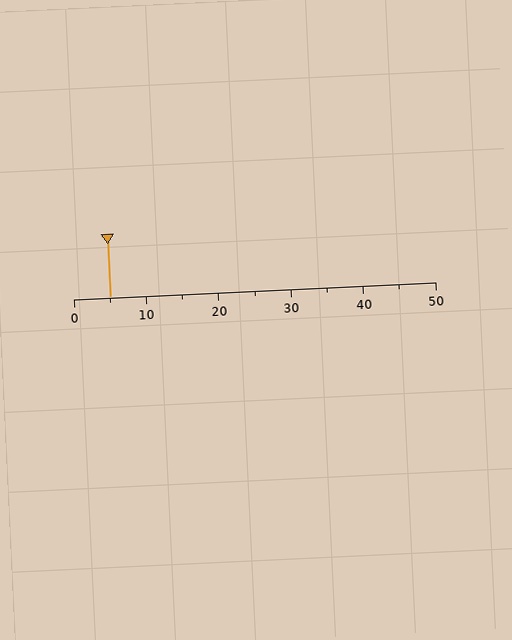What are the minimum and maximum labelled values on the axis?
The axis runs from 0 to 50.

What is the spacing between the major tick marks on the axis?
The major ticks are spaced 10 apart.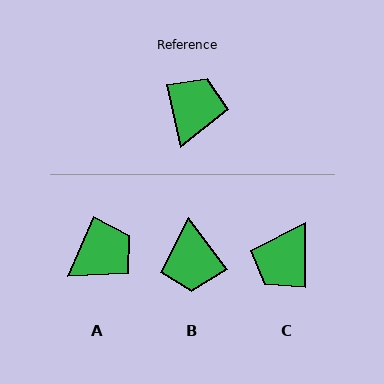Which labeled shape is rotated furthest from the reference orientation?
C, about 168 degrees away.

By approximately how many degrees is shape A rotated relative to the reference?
Approximately 36 degrees clockwise.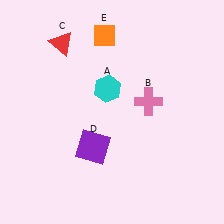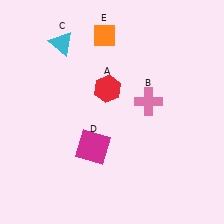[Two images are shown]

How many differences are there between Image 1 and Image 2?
There are 3 differences between the two images.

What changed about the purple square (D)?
In Image 1, D is purple. In Image 2, it changed to magenta.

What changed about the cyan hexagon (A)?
In Image 1, A is cyan. In Image 2, it changed to red.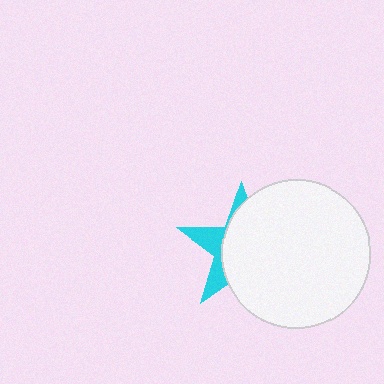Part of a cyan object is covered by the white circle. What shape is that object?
It is a star.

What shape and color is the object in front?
The object in front is a white circle.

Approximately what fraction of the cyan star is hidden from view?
Roughly 69% of the cyan star is hidden behind the white circle.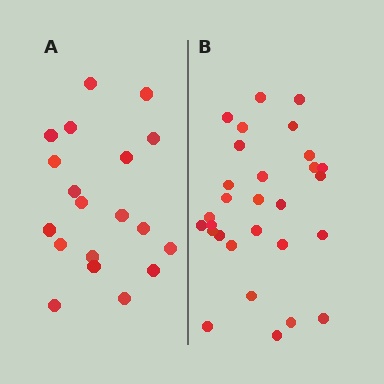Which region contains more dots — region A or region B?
Region B (the right region) has more dots.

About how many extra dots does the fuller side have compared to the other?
Region B has roughly 10 or so more dots than region A.